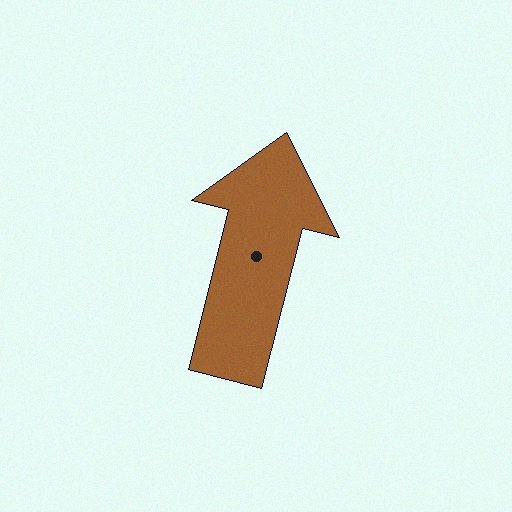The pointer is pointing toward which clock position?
Roughly 12 o'clock.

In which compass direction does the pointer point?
North.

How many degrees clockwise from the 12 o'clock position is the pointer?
Approximately 14 degrees.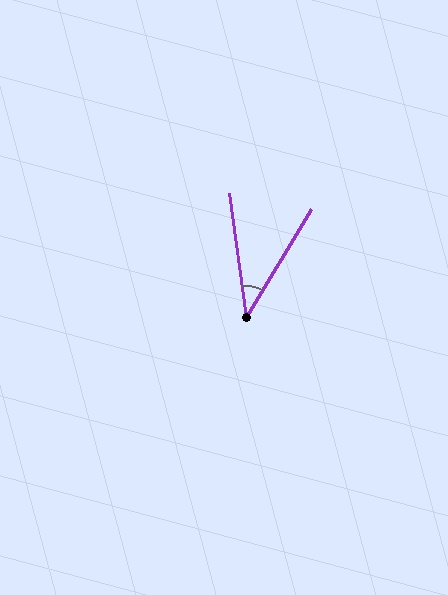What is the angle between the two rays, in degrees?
Approximately 39 degrees.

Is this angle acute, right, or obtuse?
It is acute.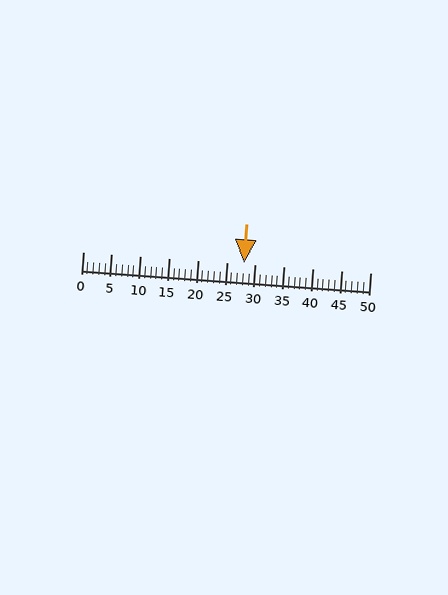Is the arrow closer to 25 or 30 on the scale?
The arrow is closer to 30.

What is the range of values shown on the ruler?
The ruler shows values from 0 to 50.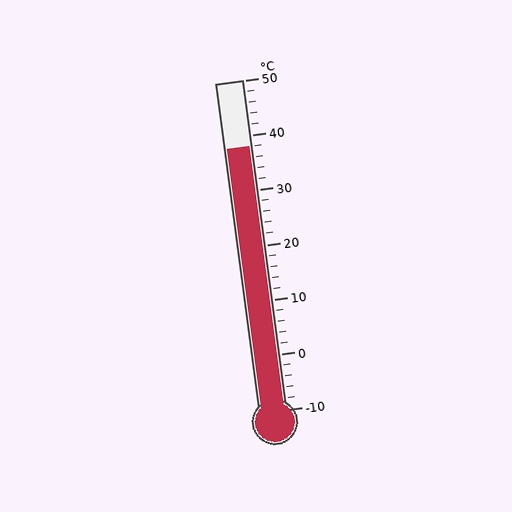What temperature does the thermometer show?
The thermometer shows approximately 38°C.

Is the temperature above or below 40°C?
The temperature is below 40°C.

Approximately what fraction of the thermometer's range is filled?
The thermometer is filled to approximately 80% of its range.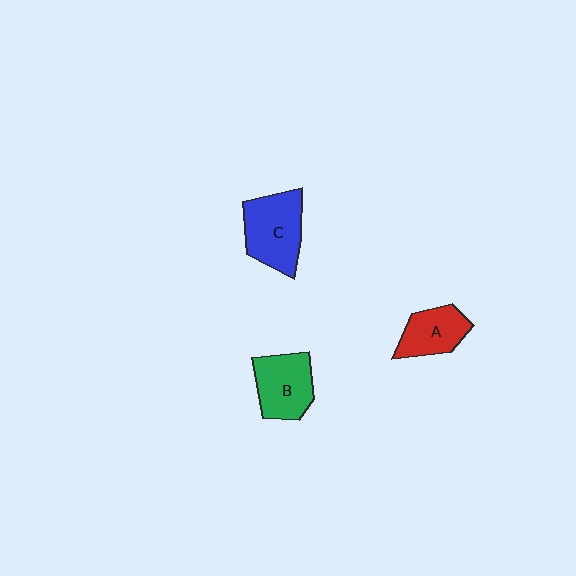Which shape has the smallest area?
Shape A (red).